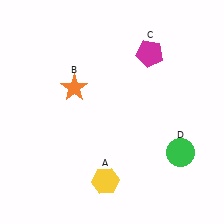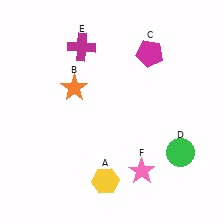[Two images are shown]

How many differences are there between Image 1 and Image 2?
There are 2 differences between the two images.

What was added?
A magenta cross (E), a pink star (F) were added in Image 2.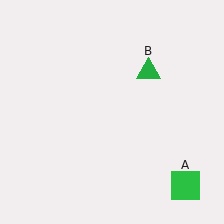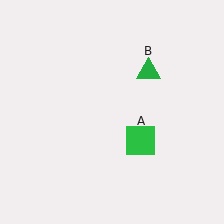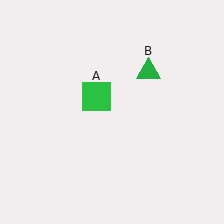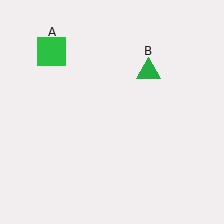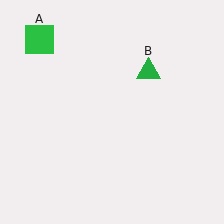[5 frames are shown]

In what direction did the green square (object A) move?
The green square (object A) moved up and to the left.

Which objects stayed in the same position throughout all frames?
Green triangle (object B) remained stationary.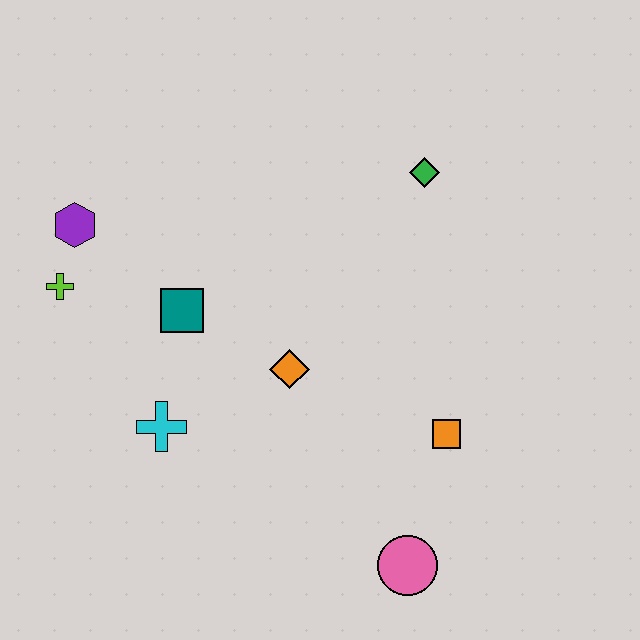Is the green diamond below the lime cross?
No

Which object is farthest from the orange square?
The purple hexagon is farthest from the orange square.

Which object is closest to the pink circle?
The orange square is closest to the pink circle.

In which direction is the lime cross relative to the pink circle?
The lime cross is to the left of the pink circle.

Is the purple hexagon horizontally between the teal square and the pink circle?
No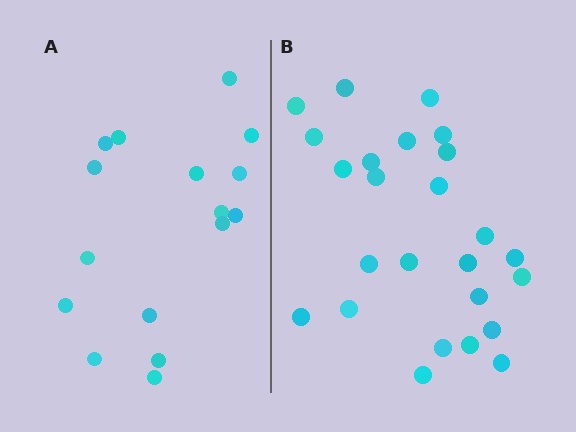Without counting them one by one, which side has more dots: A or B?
Region B (the right region) has more dots.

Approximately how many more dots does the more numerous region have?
Region B has roughly 8 or so more dots than region A.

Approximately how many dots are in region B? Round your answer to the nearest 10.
About 20 dots. (The exact count is 25, which rounds to 20.)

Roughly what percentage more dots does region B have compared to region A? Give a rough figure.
About 55% more.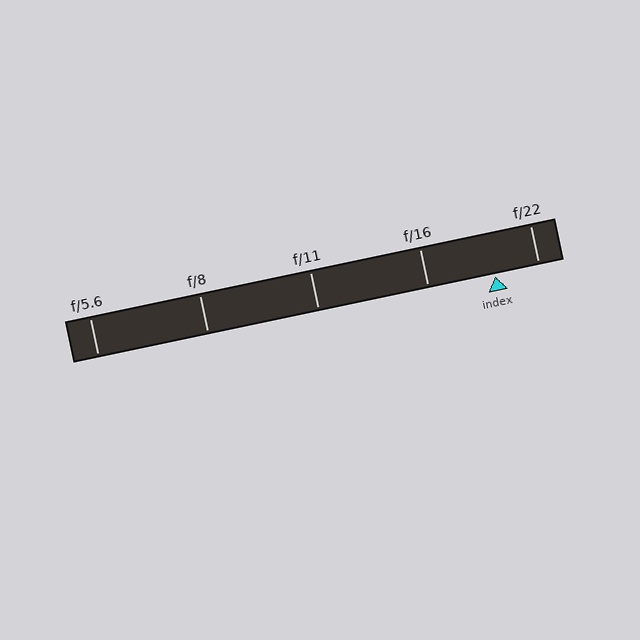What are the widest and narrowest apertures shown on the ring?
The widest aperture shown is f/5.6 and the narrowest is f/22.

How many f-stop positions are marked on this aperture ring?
There are 5 f-stop positions marked.